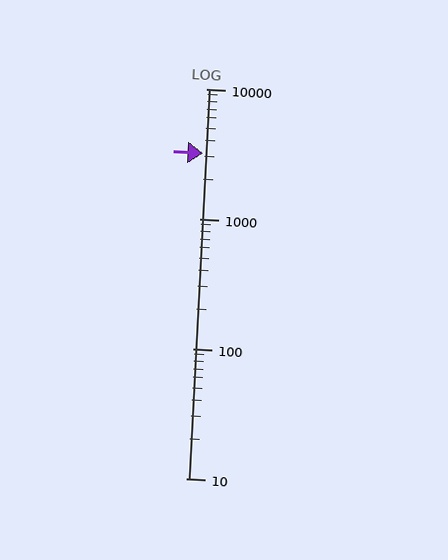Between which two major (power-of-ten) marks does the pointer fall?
The pointer is between 1000 and 10000.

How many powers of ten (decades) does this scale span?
The scale spans 3 decades, from 10 to 10000.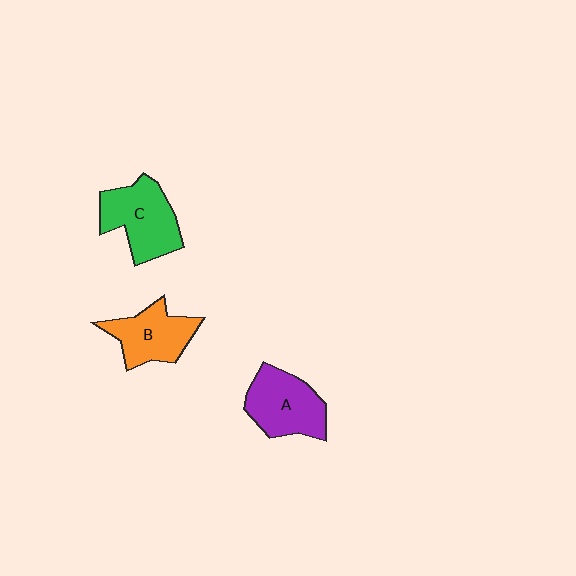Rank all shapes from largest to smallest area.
From largest to smallest: C (green), A (purple), B (orange).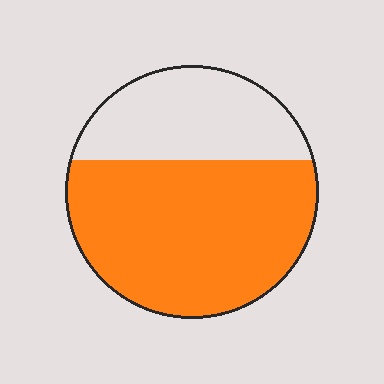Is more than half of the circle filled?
Yes.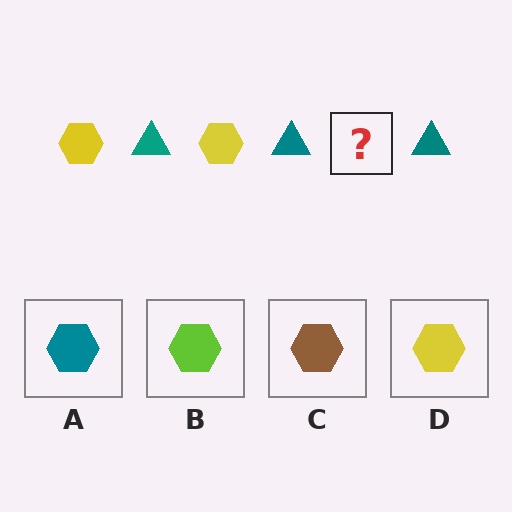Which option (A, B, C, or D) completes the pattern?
D.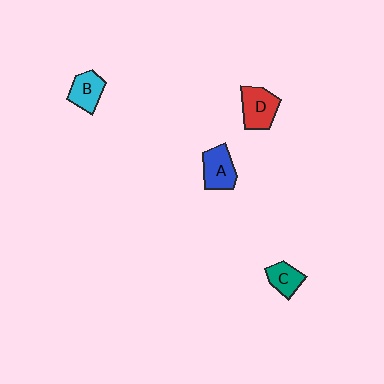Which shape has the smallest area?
Shape C (teal).